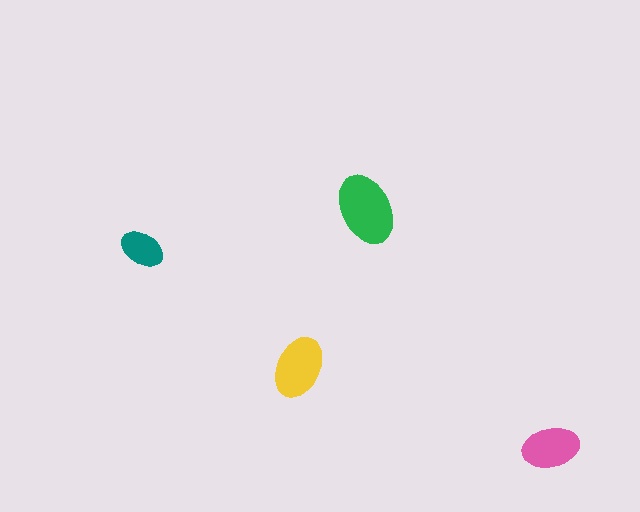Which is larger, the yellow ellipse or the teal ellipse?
The yellow one.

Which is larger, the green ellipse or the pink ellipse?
The green one.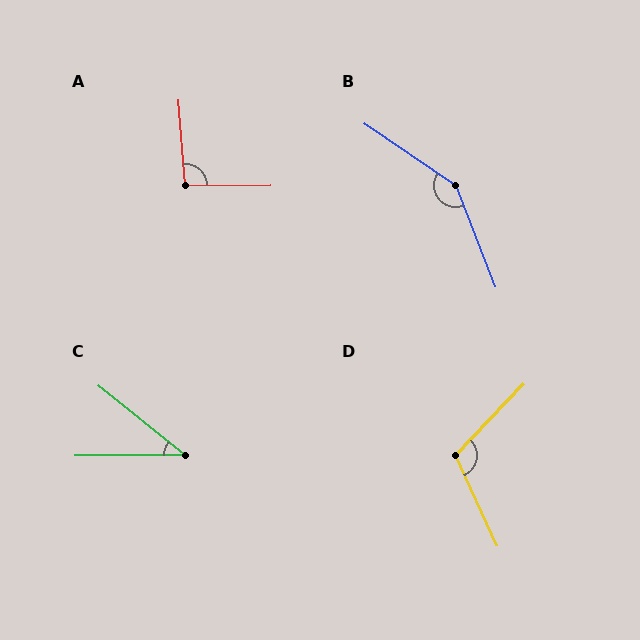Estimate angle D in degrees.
Approximately 112 degrees.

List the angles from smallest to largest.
C (39°), A (94°), D (112°), B (146°).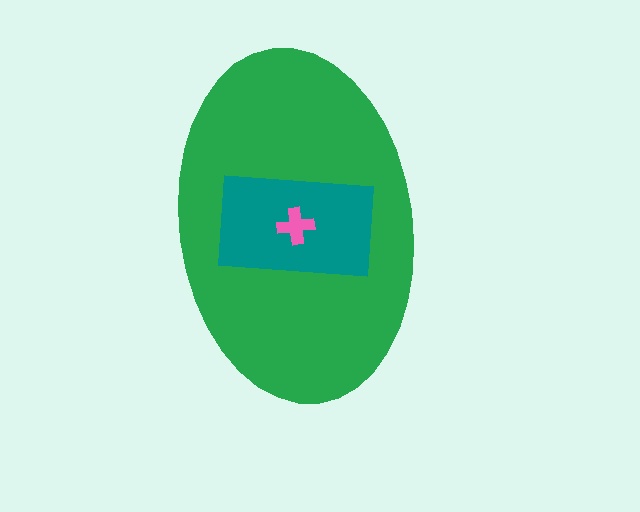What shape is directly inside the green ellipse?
The teal rectangle.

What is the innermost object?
The pink cross.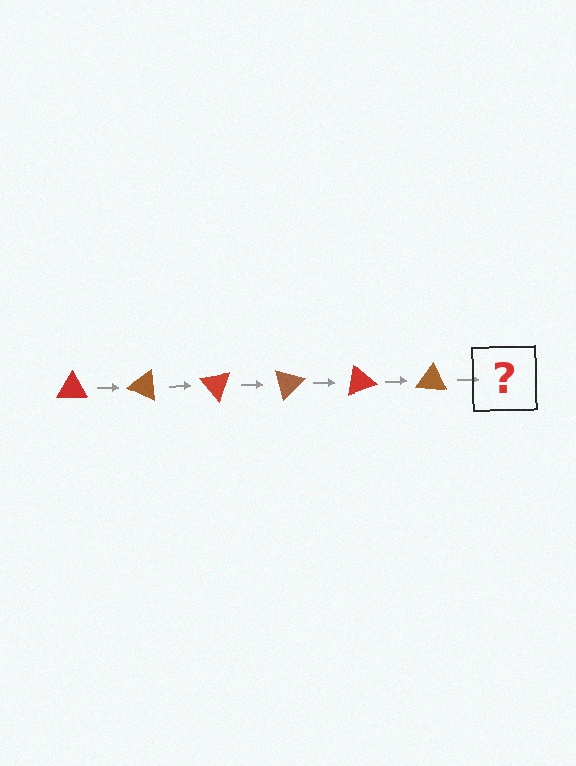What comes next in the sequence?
The next element should be a red triangle, rotated 150 degrees from the start.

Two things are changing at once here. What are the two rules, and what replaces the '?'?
The two rules are that it rotates 25 degrees each step and the color cycles through red and brown. The '?' should be a red triangle, rotated 150 degrees from the start.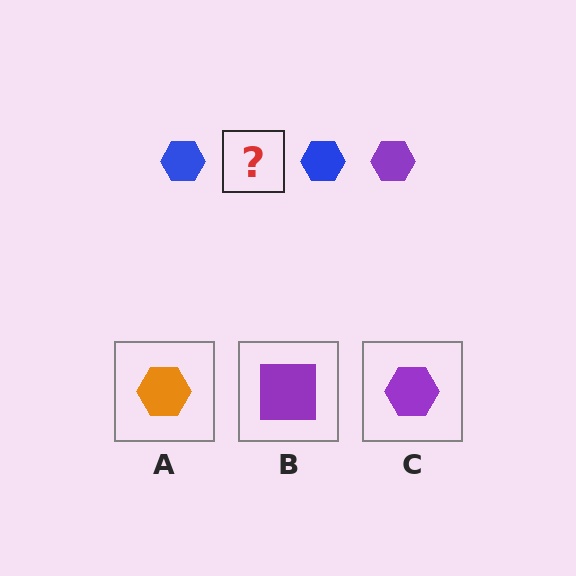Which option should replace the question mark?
Option C.